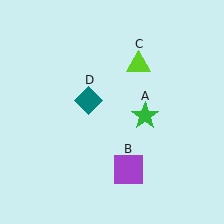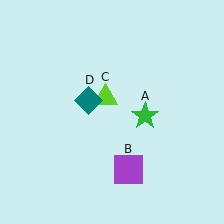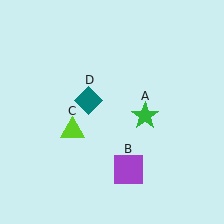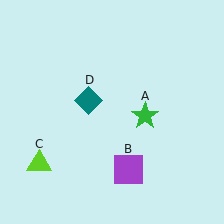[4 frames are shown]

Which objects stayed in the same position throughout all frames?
Green star (object A) and purple square (object B) and teal diamond (object D) remained stationary.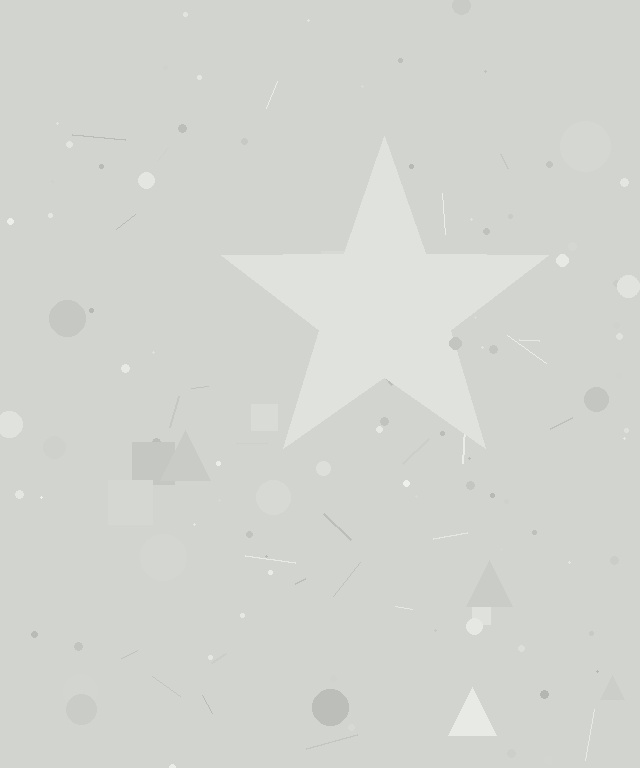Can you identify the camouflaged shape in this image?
The camouflaged shape is a star.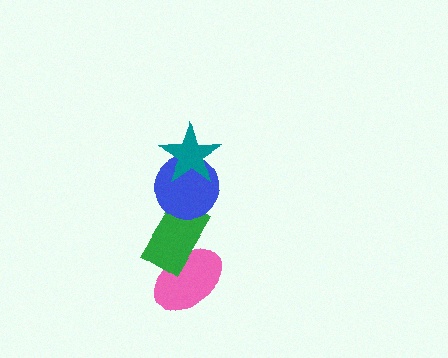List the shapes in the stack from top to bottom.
From top to bottom: the teal star, the blue circle, the green rectangle, the pink ellipse.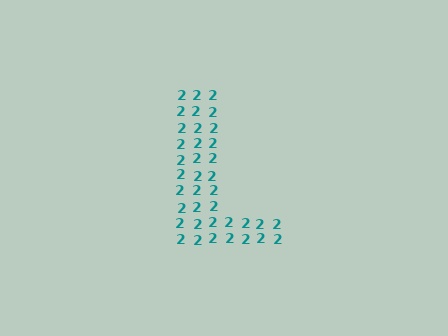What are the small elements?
The small elements are digit 2's.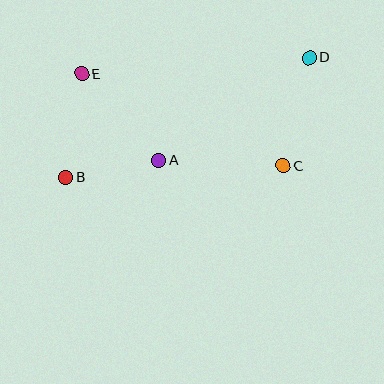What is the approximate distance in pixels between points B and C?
The distance between B and C is approximately 218 pixels.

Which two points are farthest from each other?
Points B and D are farthest from each other.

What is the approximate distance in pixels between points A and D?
The distance between A and D is approximately 182 pixels.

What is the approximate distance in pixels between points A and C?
The distance between A and C is approximately 124 pixels.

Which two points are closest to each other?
Points A and B are closest to each other.